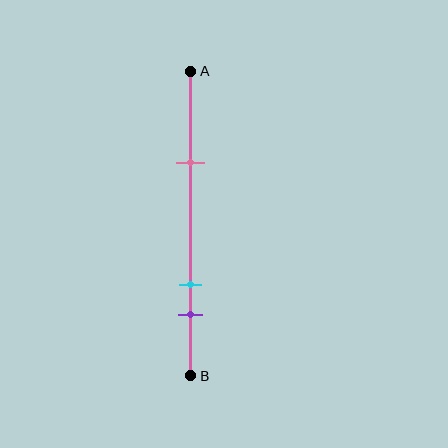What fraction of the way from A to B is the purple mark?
The purple mark is approximately 80% (0.8) of the way from A to B.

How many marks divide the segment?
There are 3 marks dividing the segment.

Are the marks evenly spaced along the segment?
No, the marks are not evenly spaced.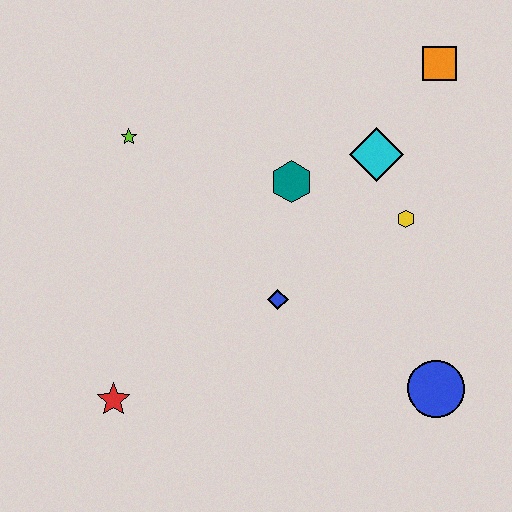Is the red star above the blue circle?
No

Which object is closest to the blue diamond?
The teal hexagon is closest to the blue diamond.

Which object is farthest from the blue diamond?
The orange square is farthest from the blue diamond.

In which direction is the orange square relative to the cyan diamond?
The orange square is above the cyan diamond.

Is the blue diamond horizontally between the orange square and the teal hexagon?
No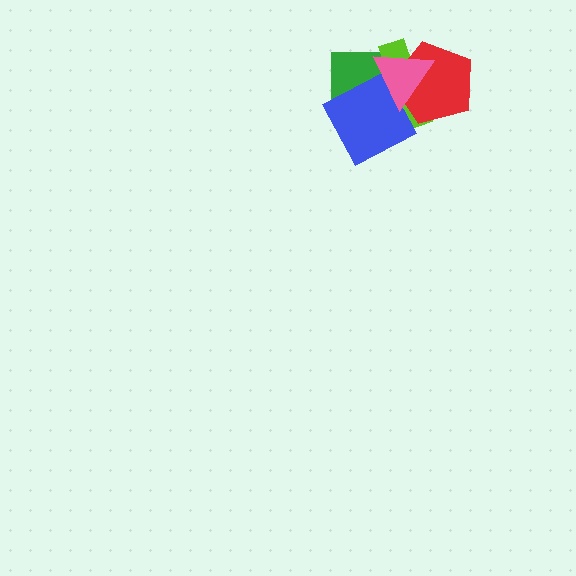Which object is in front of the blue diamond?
The pink triangle is in front of the blue diamond.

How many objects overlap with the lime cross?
4 objects overlap with the lime cross.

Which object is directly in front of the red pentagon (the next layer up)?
The blue diamond is directly in front of the red pentagon.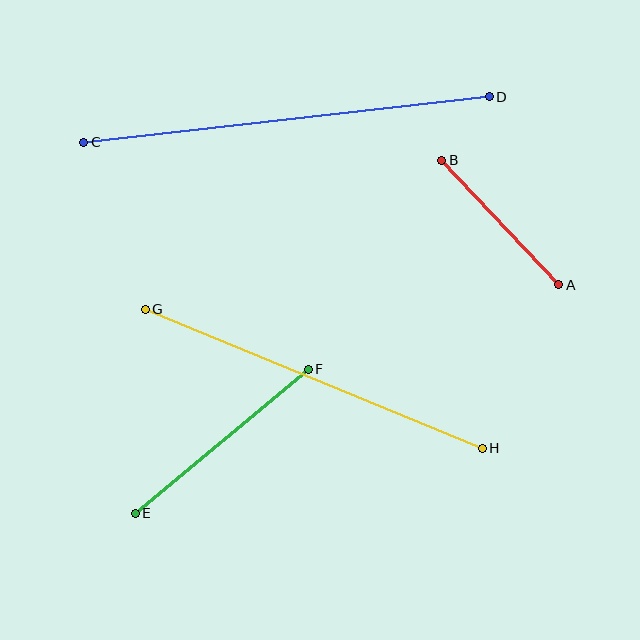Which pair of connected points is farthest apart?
Points C and D are farthest apart.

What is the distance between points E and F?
The distance is approximately 225 pixels.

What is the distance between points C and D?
The distance is approximately 408 pixels.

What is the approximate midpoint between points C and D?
The midpoint is at approximately (287, 120) pixels.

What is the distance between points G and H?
The distance is approximately 365 pixels.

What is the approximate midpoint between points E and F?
The midpoint is at approximately (222, 441) pixels.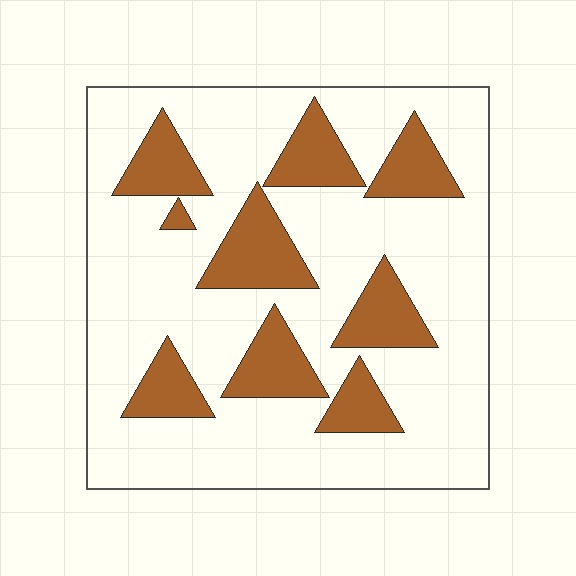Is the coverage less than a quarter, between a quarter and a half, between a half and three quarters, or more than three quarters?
Less than a quarter.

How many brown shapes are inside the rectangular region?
9.